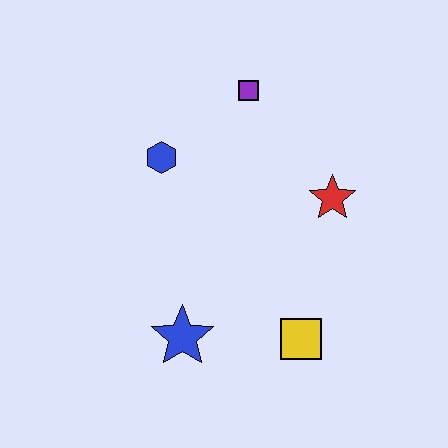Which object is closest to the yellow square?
The blue star is closest to the yellow square.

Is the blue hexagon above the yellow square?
Yes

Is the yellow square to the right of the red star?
No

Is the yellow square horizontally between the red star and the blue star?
Yes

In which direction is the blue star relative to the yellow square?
The blue star is to the left of the yellow square.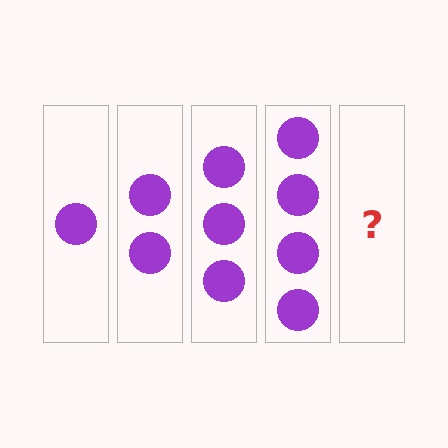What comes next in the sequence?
The next element should be 5 circles.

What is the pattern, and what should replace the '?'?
The pattern is that each step adds one more circle. The '?' should be 5 circles.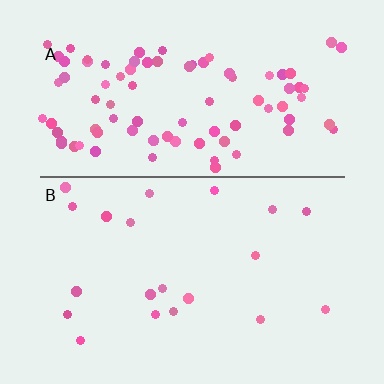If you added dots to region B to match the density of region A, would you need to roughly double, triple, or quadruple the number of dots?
Approximately quadruple.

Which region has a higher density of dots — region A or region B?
A (the top).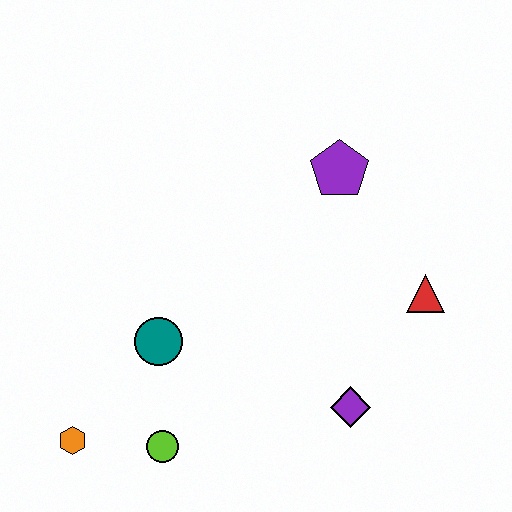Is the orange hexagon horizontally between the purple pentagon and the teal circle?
No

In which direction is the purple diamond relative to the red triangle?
The purple diamond is below the red triangle.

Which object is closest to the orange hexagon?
The lime circle is closest to the orange hexagon.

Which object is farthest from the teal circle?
The red triangle is farthest from the teal circle.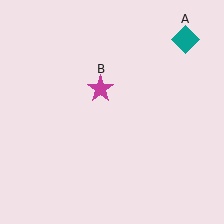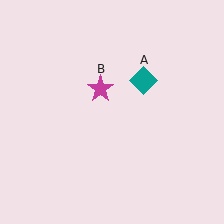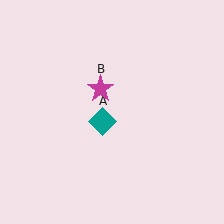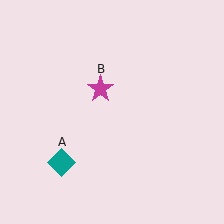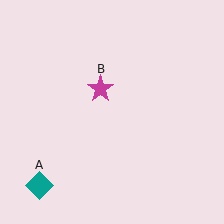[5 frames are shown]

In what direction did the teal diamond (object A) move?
The teal diamond (object A) moved down and to the left.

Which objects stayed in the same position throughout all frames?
Magenta star (object B) remained stationary.